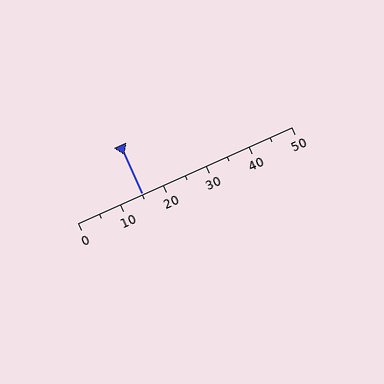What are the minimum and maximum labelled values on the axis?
The axis runs from 0 to 50.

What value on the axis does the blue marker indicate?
The marker indicates approximately 15.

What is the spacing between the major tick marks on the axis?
The major ticks are spaced 10 apart.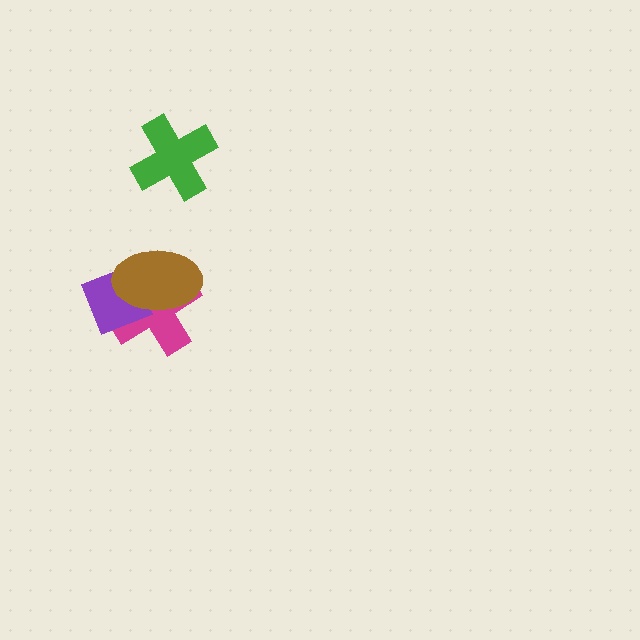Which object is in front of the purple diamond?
The brown ellipse is in front of the purple diamond.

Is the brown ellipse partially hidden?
No, no other shape covers it.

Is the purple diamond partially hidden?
Yes, it is partially covered by another shape.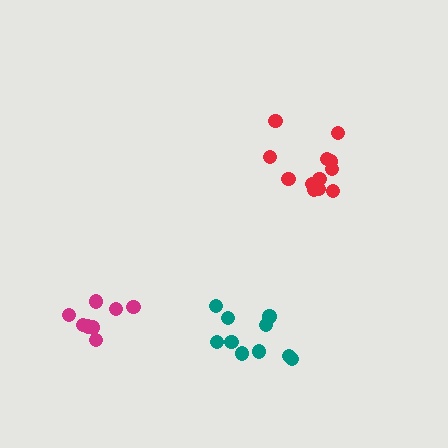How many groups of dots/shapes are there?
There are 3 groups.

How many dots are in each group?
Group 1: 8 dots, Group 2: 10 dots, Group 3: 12 dots (30 total).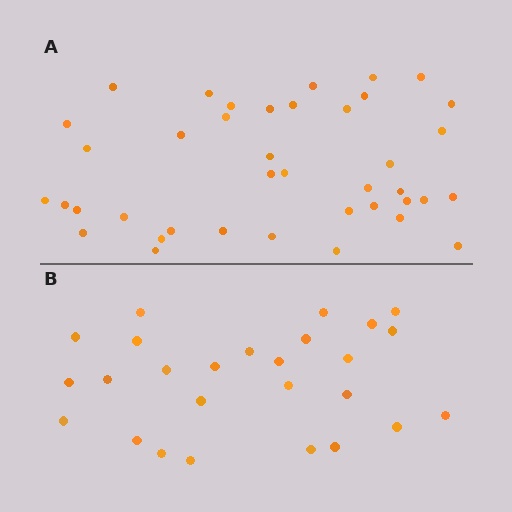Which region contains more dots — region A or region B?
Region A (the top region) has more dots.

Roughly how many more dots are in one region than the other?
Region A has approximately 15 more dots than region B.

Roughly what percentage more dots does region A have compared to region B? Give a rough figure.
About 55% more.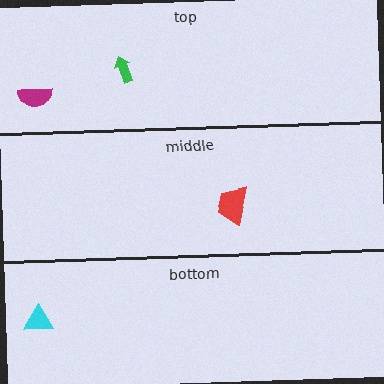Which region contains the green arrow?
The top region.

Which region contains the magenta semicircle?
The top region.